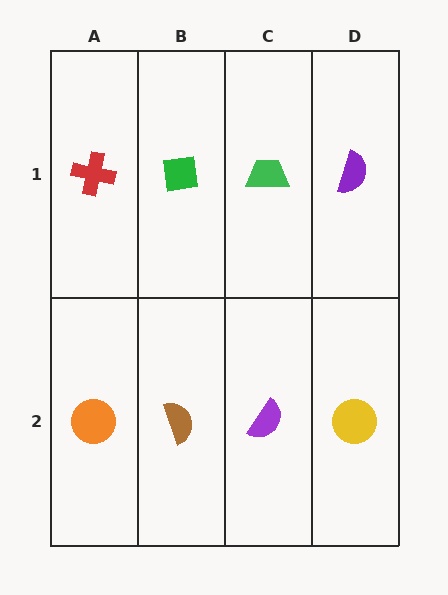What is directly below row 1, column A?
An orange circle.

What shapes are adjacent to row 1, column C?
A purple semicircle (row 2, column C), a green square (row 1, column B), a purple semicircle (row 1, column D).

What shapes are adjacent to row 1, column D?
A yellow circle (row 2, column D), a green trapezoid (row 1, column C).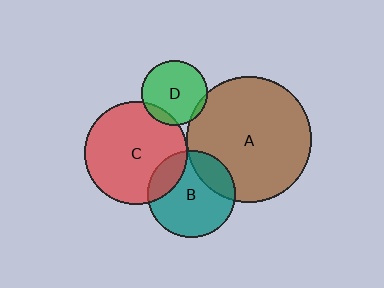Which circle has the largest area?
Circle A (brown).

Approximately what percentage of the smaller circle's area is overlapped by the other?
Approximately 20%.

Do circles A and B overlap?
Yes.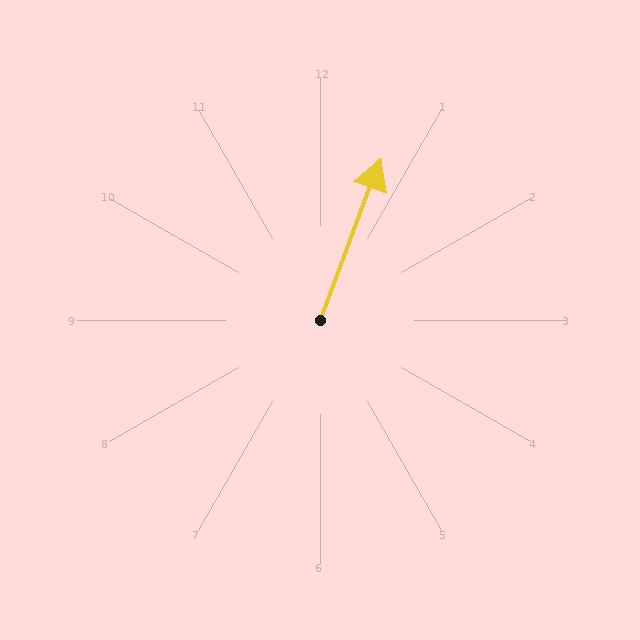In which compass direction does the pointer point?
North.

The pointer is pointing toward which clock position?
Roughly 1 o'clock.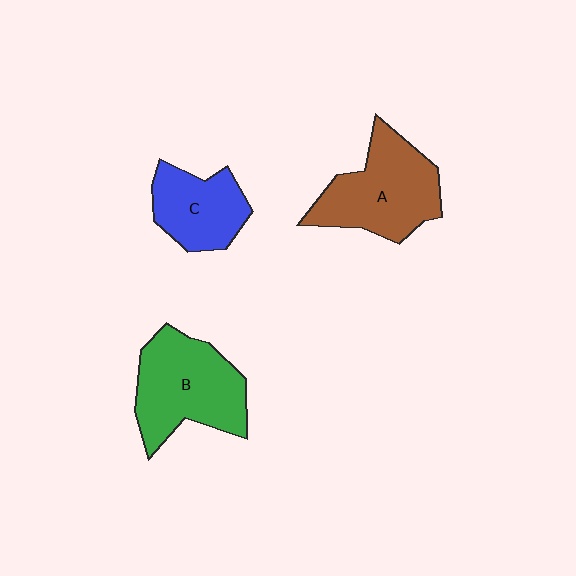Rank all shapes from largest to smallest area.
From largest to smallest: B (green), A (brown), C (blue).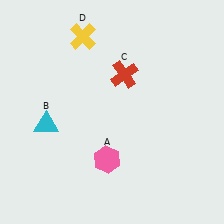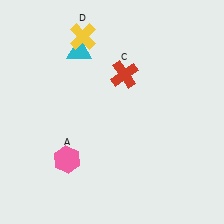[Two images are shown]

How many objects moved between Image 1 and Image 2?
2 objects moved between the two images.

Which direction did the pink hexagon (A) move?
The pink hexagon (A) moved left.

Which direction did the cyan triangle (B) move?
The cyan triangle (B) moved up.